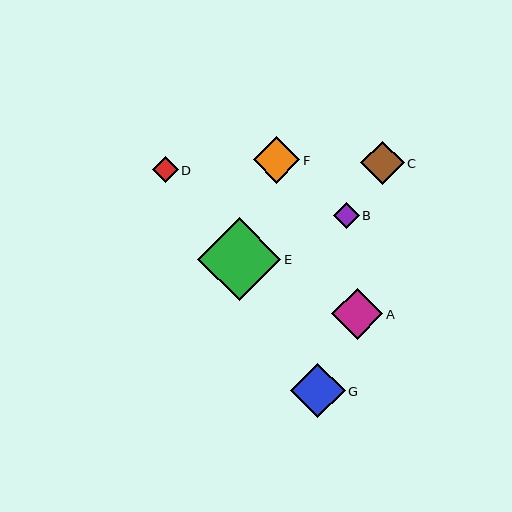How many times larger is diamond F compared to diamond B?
Diamond F is approximately 1.8 times the size of diamond B.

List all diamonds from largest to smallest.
From largest to smallest: E, G, A, F, C, D, B.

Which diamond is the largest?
Diamond E is the largest with a size of approximately 83 pixels.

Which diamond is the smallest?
Diamond B is the smallest with a size of approximately 25 pixels.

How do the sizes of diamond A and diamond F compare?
Diamond A and diamond F are approximately the same size.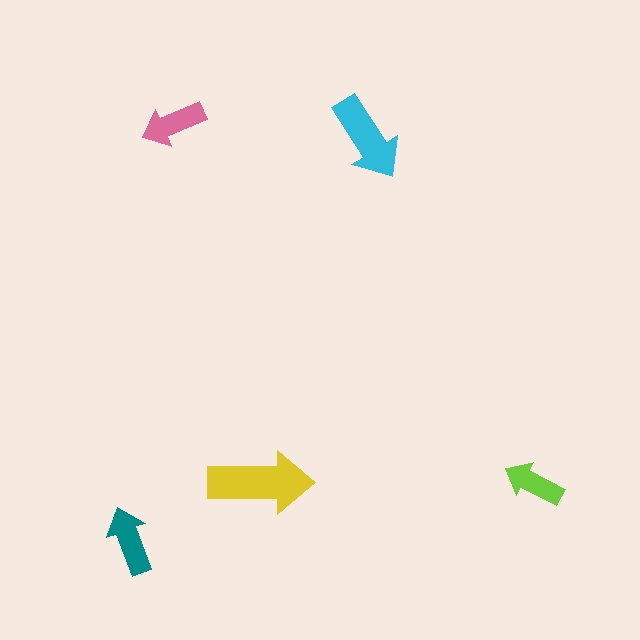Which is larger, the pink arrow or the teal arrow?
The teal one.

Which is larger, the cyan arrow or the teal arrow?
The cyan one.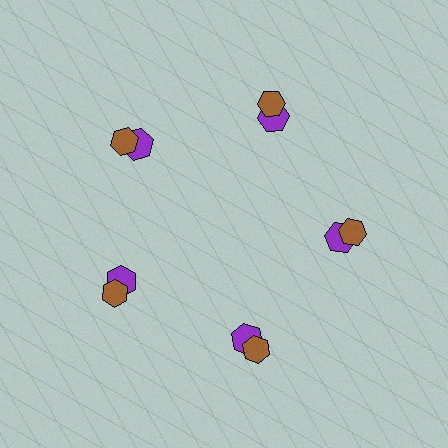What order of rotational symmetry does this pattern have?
This pattern has 5-fold rotational symmetry.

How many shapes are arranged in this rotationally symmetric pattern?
There are 10 shapes, arranged in 5 groups of 2.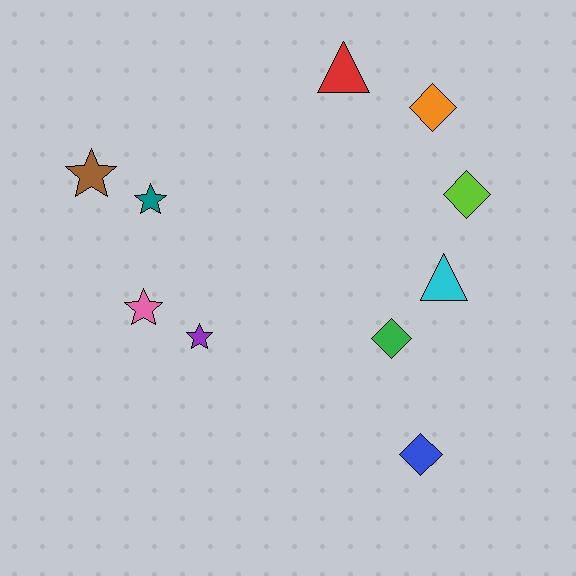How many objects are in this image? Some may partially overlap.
There are 10 objects.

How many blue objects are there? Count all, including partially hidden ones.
There is 1 blue object.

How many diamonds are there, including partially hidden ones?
There are 4 diamonds.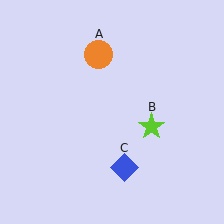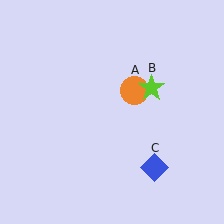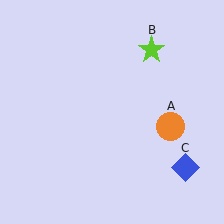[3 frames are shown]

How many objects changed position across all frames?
3 objects changed position: orange circle (object A), lime star (object B), blue diamond (object C).